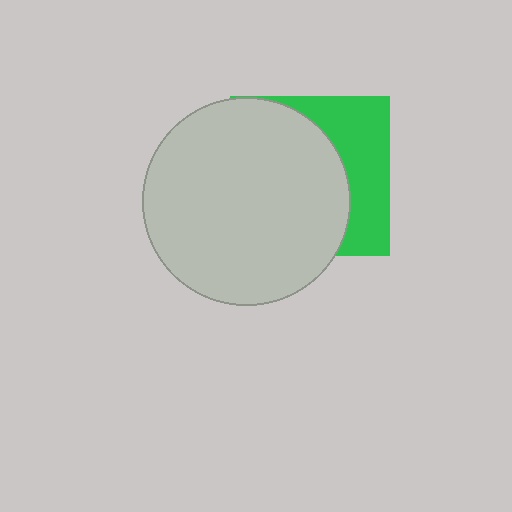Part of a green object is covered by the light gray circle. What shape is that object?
It is a square.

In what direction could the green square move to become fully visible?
The green square could move right. That would shift it out from behind the light gray circle entirely.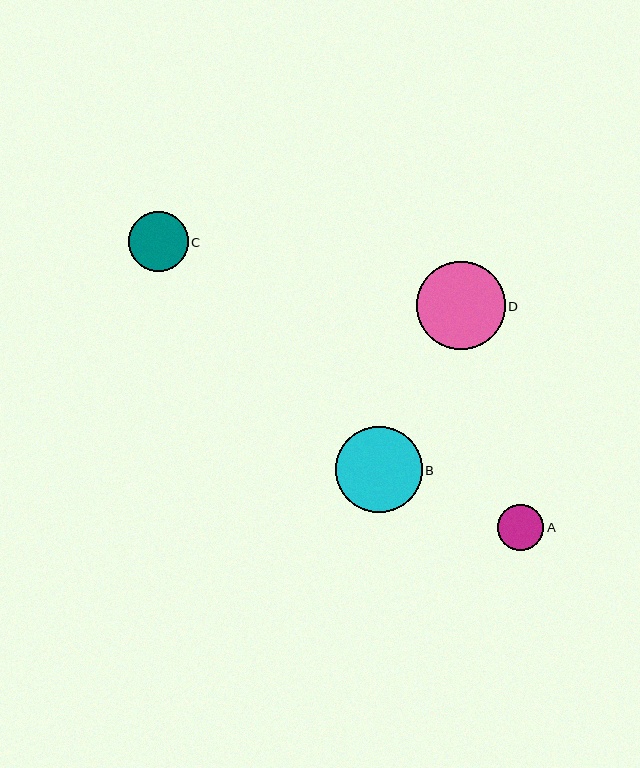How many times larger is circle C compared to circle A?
Circle C is approximately 1.3 times the size of circle A.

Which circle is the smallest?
Circle A is the smallest with a size of approximately 46 pixels.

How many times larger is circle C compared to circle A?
Circle C is approximately 1.3 times the size of circle A.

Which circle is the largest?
Circle D is the largest with a size of approximately 88 pixels.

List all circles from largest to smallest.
From largest to smallest: D, B, C, A.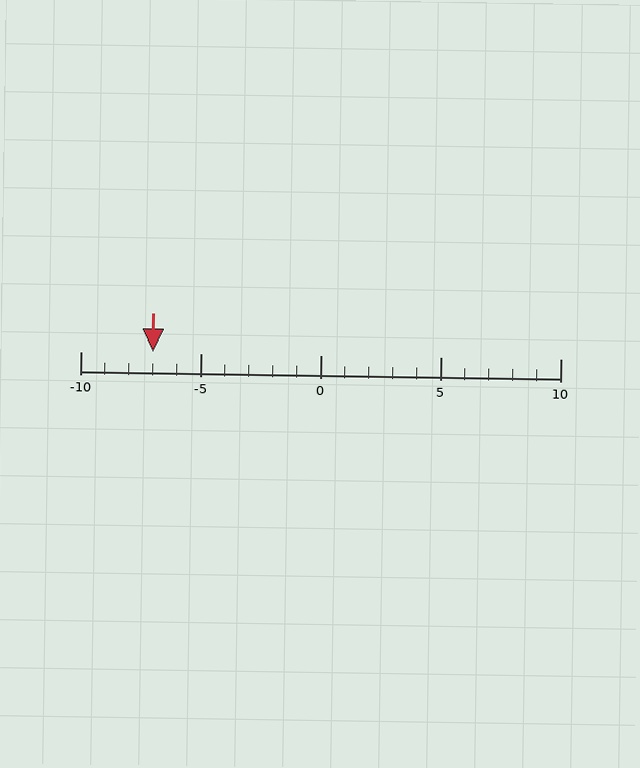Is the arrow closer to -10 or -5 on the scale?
The arrow is closer to -5.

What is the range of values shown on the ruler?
The ruler shows values from -10 to 10.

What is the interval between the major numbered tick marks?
The major tick marks are spaced 5 units apart.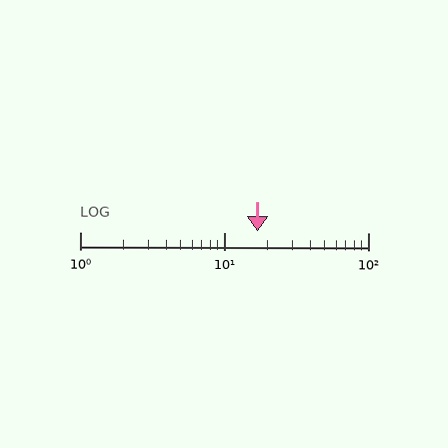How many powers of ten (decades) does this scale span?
The scale spans 2 decades, from 1 to 100.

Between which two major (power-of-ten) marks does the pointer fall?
The pointer is between 10 and 100.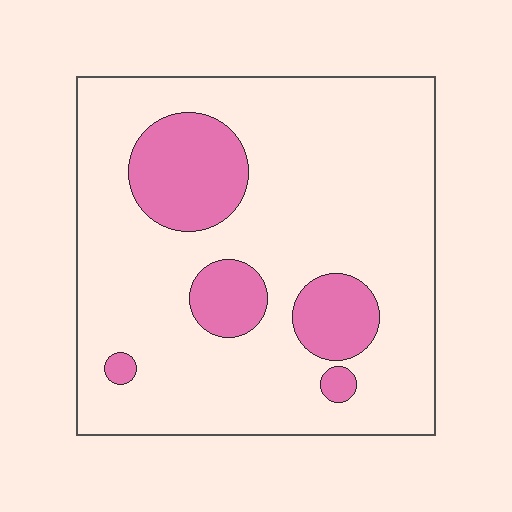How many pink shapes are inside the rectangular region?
5.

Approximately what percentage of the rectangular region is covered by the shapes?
Approximately 20%.